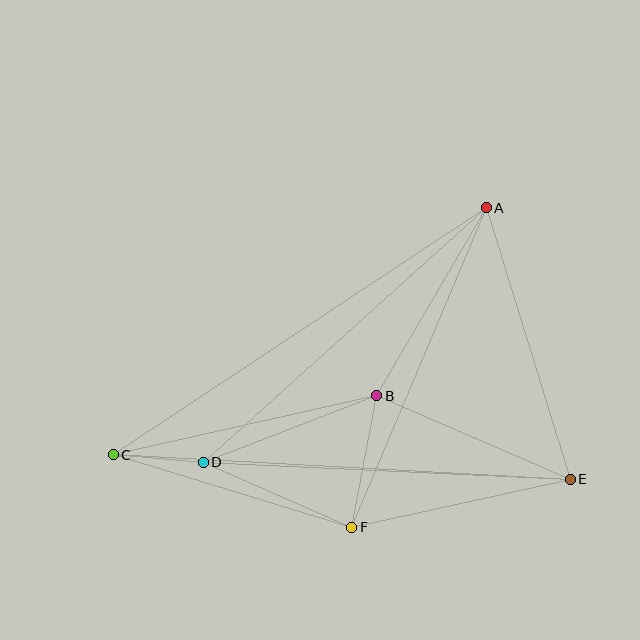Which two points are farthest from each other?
Points C and E are farthest from each other.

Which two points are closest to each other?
Points C and D are closest to each other.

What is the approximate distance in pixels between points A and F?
The distance between A and F is approximately 347 pixels.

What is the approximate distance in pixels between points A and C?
The distance between A and C is approximately 447 pixels.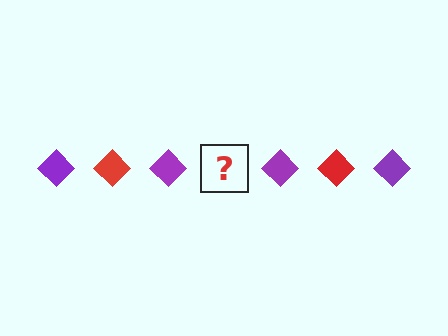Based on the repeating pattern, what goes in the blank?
The blank should be a red diamond.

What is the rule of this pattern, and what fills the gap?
The rule is that the pattern cycles through purple, red diamonds. The gap should be filled with a red diamond.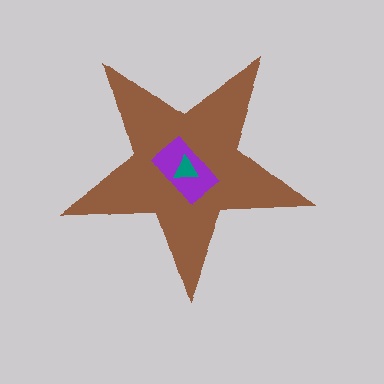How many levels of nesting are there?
3.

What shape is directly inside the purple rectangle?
The teal triangle.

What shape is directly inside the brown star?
The purple rectangle.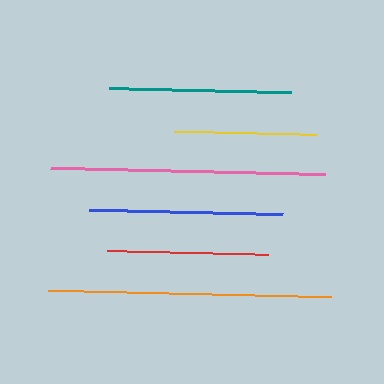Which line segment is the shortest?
The yellow line is the shortest at approximately 142 pixels.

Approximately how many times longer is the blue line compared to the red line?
The blue line is approximately 1.2 times the length of the red line.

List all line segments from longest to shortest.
From longest to shortest: orange, pink, blue, teal, red, yellow.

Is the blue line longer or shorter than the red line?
The blue line is longer than the red line.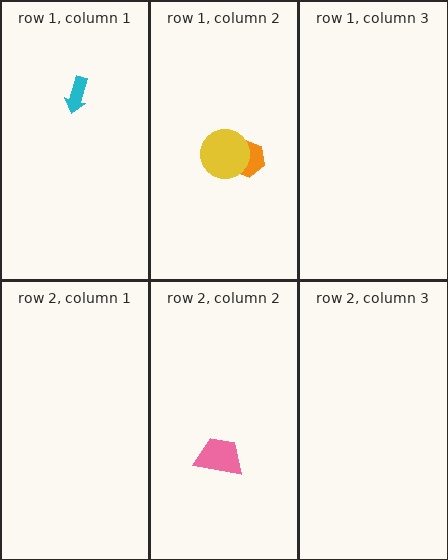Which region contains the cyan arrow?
The row 1, column 1 region.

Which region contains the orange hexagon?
The row 1, column 2 region.